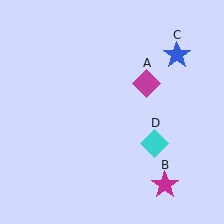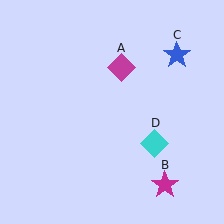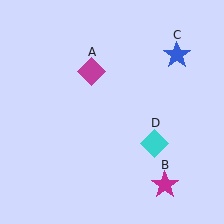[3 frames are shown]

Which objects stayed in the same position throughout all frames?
Magenta star (object B) and blue star (object C) and cyan diamond (object D) remained stationary.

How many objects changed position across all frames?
1 object changed position: magenta diamond (object A).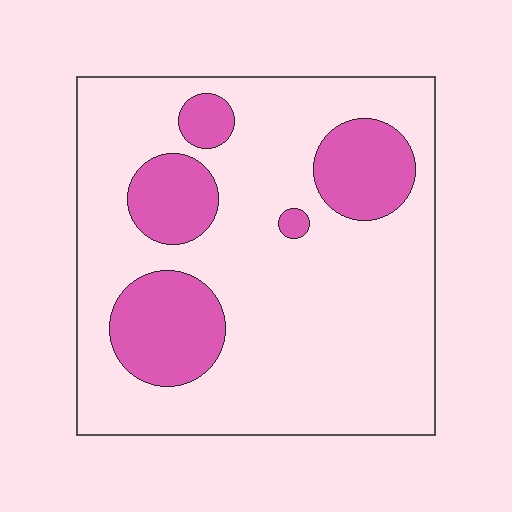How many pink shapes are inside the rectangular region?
5.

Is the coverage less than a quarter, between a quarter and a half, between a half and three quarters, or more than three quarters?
Less than a quarter.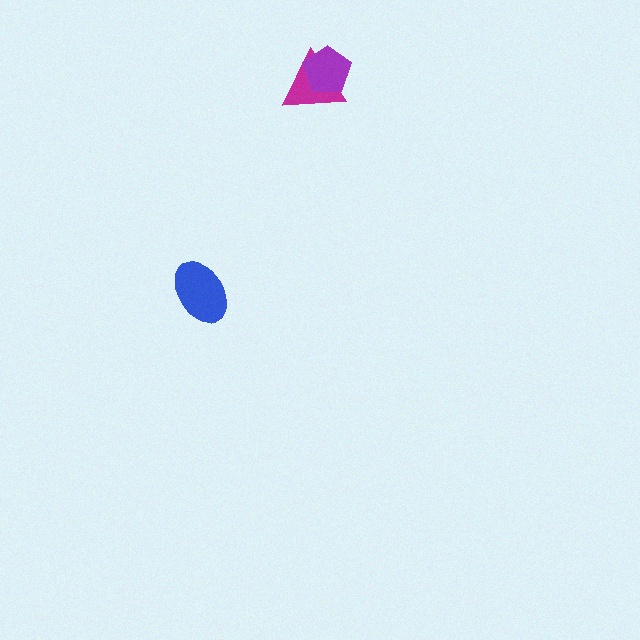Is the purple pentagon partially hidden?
No, no other shape covers it.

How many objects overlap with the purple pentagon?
1 object overlaps with the purple pentagon.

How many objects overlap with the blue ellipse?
0 objects overlap with the blue ellipse.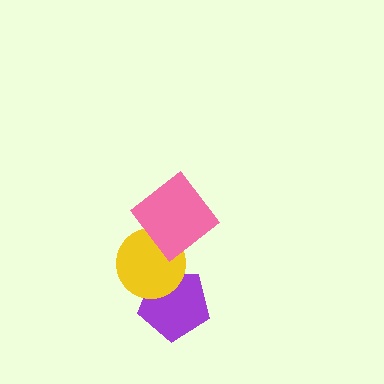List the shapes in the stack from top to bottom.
From top to bottom: the pink diamond, the yellow circle, the purple pentagon.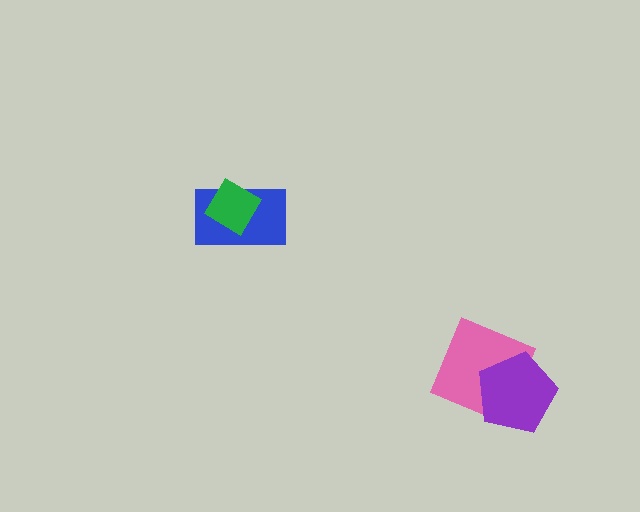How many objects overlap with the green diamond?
1 object overlaps with the green diamond.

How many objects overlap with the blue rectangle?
1 object overlaps with the blue rectangle.